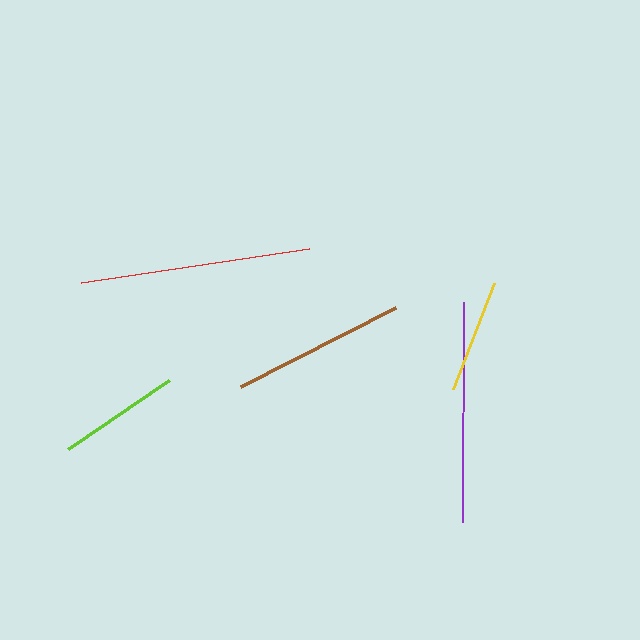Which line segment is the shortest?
The yellow line is the shortest at approximately 114 pixels.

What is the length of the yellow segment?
The yellow segment is approximately 114 pixels long.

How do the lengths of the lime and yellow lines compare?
The lime and yellow lines are approximately the same length.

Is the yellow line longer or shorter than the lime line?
The lime line is longer than the yellow line.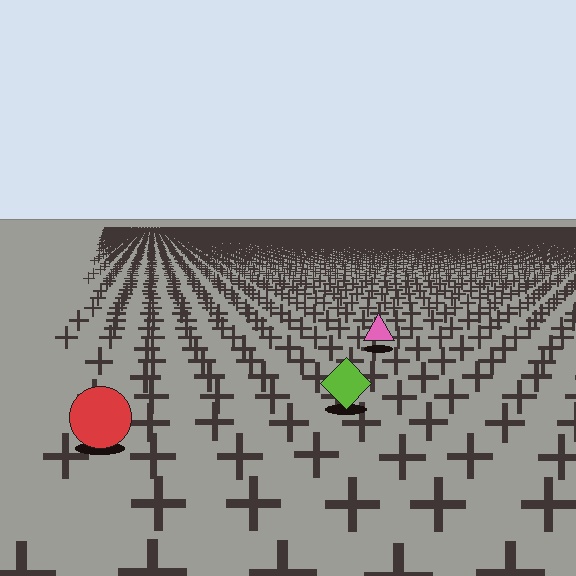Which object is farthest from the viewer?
The pink triangle is farthest from the viewer. It appears smaller and the ground texture around it is denser.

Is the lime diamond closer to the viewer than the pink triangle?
Yes. The lime diamond is closer — you can tell from the texture gradient: the ground texture is coarser near it.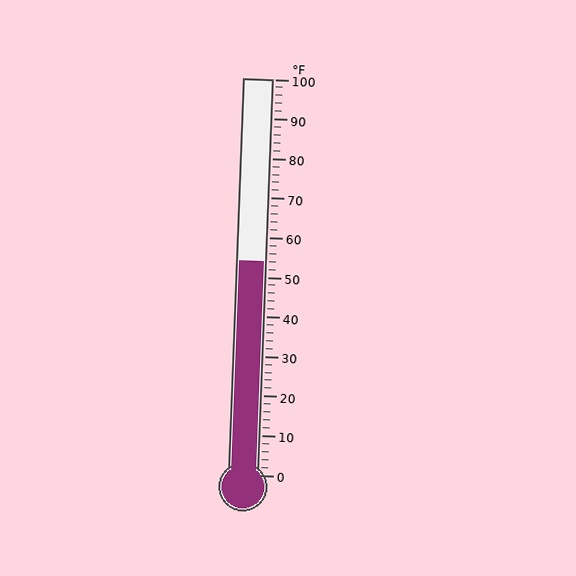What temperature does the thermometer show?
The thermometer shows approximately 54°F.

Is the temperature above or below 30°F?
The temperature is above 30°F.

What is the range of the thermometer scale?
The thermometer scale ranges from 0°F to 100°F.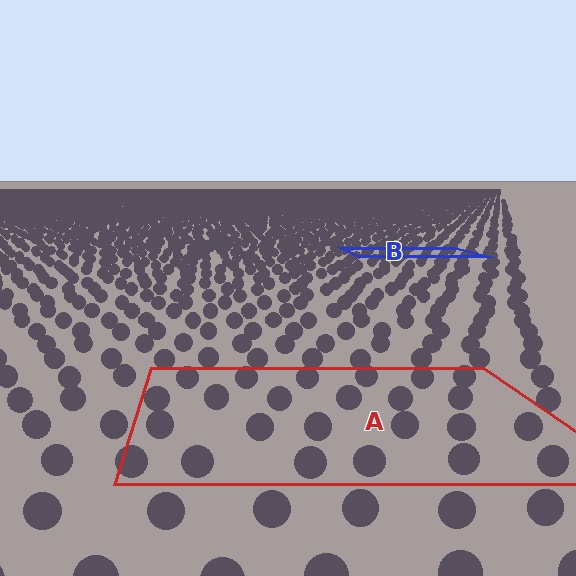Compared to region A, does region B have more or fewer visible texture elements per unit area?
Region B has more texture elements per unit area — they are packed more densely because it is farther away.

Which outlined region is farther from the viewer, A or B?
Region B is farther from the viewer — the texture elements inside it appear smaller and more densely packed.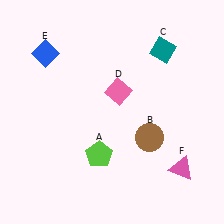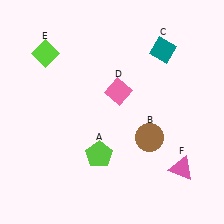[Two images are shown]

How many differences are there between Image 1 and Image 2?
There is 1 difference between the two images.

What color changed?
The diamond (E) changed from blue in Image 1 to lime in Image 2.